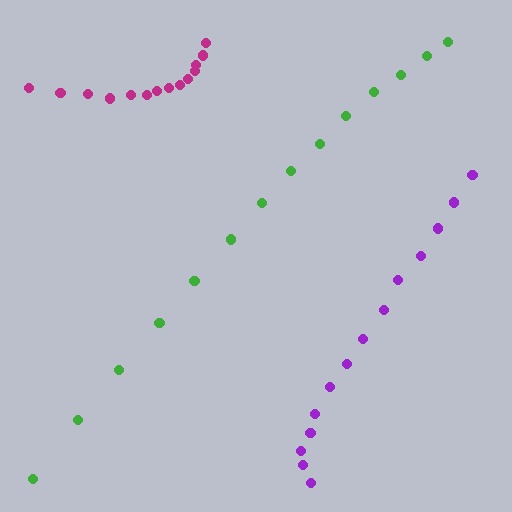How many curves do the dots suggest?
There are 3 distinct paths.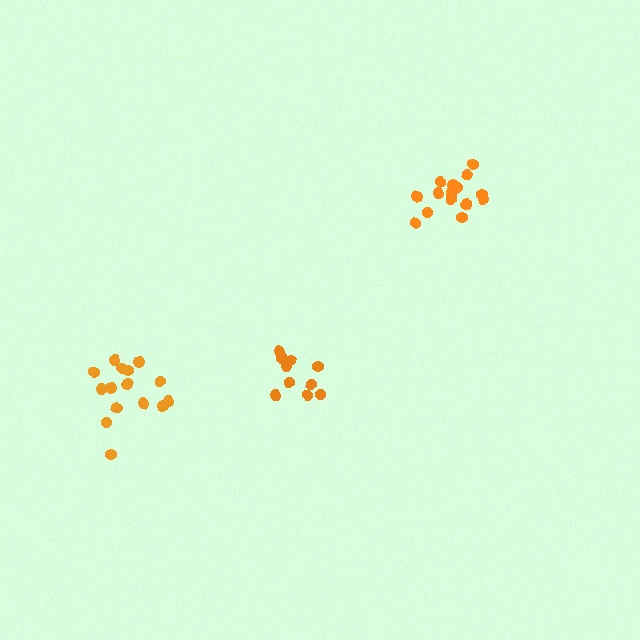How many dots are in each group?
Group 1: 15 dots, Group 2: 16 dots, Group 3: 10 dots (41 total).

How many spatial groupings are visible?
There are 3 spatial groupings.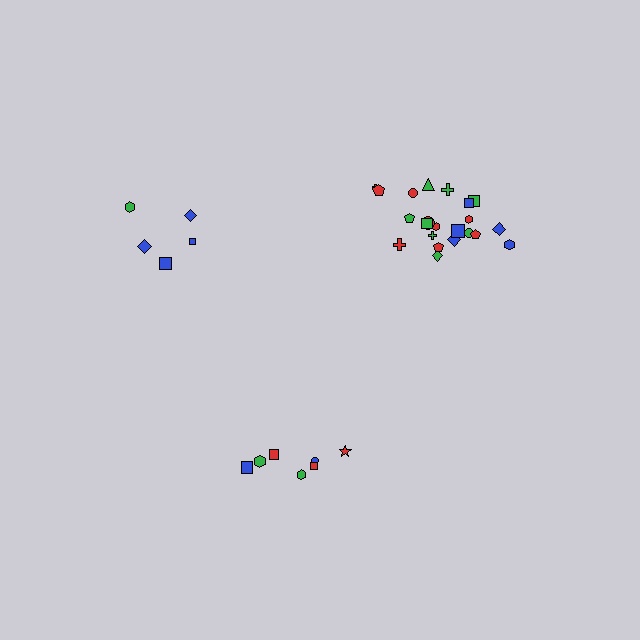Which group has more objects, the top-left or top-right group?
The top-right group.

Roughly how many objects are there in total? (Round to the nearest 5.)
Roughly 35 objects in total.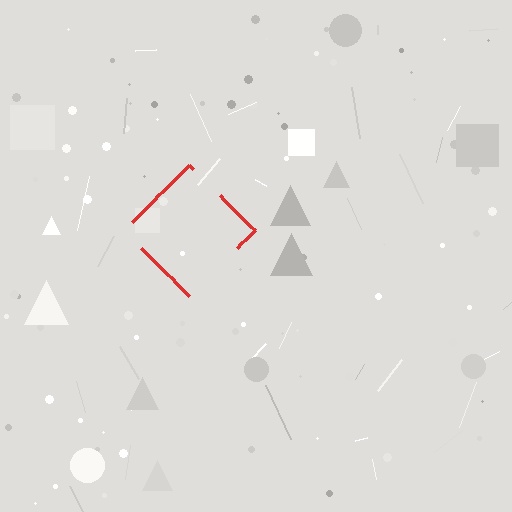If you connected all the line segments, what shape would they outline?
They would outline a diamond.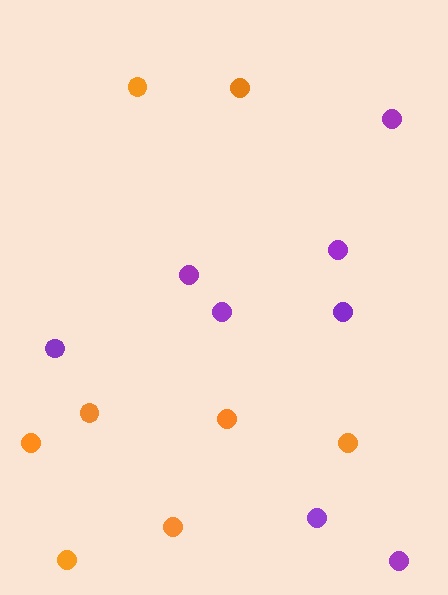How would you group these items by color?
There are 2 groups: one group of orange circles (8) and one group of purple circles (8).